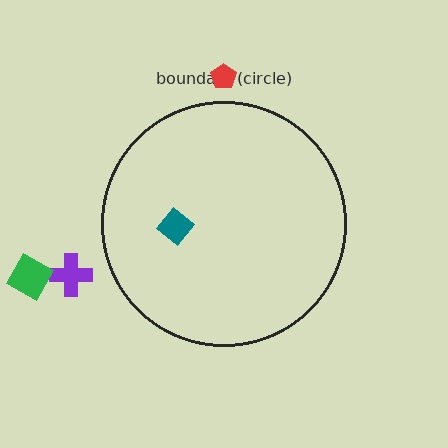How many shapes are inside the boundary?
1 inside, 3 outside.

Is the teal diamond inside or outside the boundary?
Inside.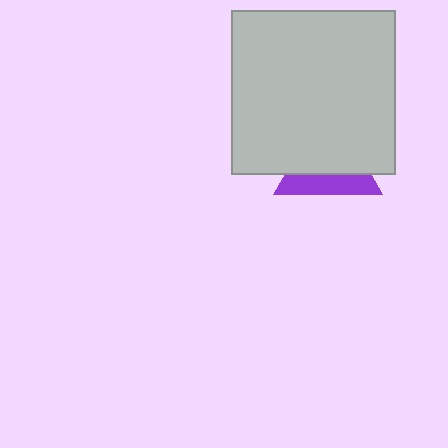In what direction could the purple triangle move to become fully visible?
The purple triangle could move down. That would shift it out from behind the light gray square entirely.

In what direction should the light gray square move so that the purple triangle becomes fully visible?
The light gray square should move up. That is the shortest direction to clear the overlap and leave the purple triangle fully visible.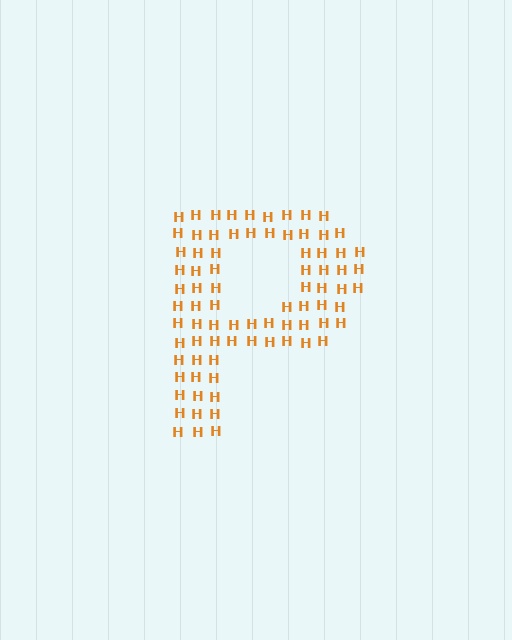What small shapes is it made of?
It is made of small letter H's.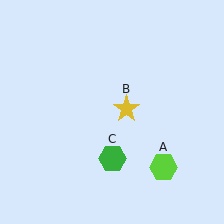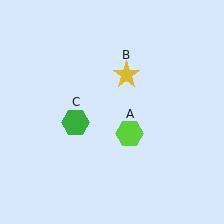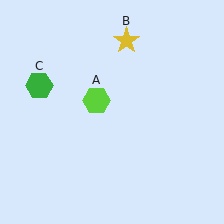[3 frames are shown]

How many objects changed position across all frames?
3 objects changed position: lime hexagon (object A), yellow star (object B), green hexagon (object C).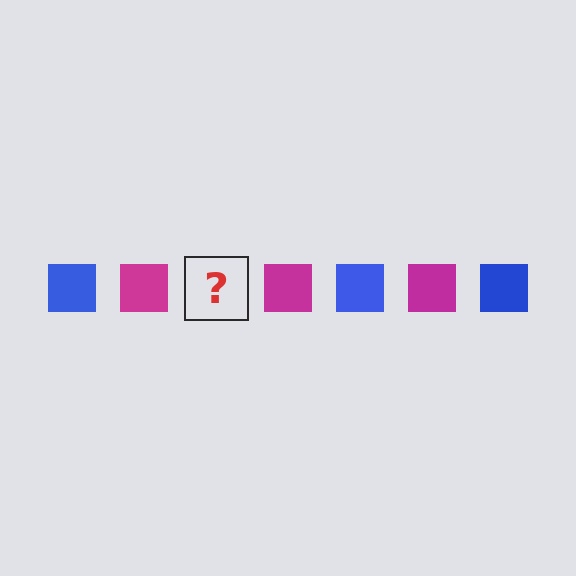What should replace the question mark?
The question mark should be replaced with a blue square.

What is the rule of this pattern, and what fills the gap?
The rule is that the pattern cycles through blue, magenta squares. The gap should be filled with a blue square.